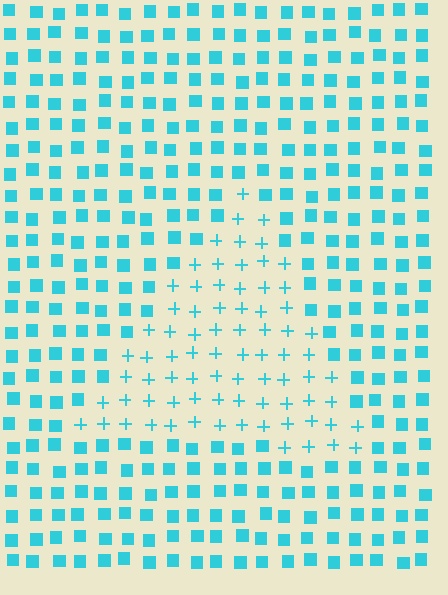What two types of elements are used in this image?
The image uses plus signs inside the triangle region and squares outside it.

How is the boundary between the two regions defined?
The boundary is defined by a change in element shape: plus signs inside vs. squares outside. All elements share the same color and spacing.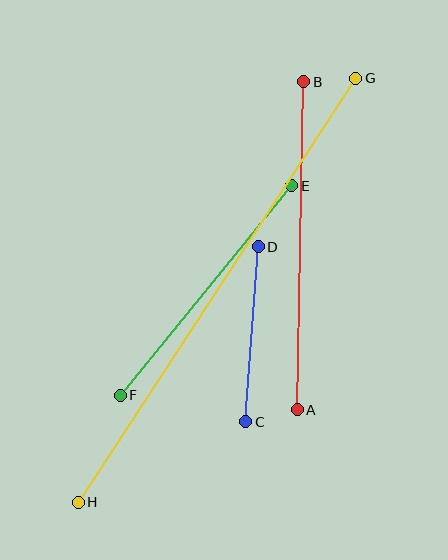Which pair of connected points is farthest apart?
Points G and H are farthest apart.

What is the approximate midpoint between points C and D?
The midpoint is at approximately (252, 334) pixels.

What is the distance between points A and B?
The distance is approximately 328 pixels.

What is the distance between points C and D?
The distance is approximately 176 pixels.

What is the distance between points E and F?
The distance is approximately 271 pixels.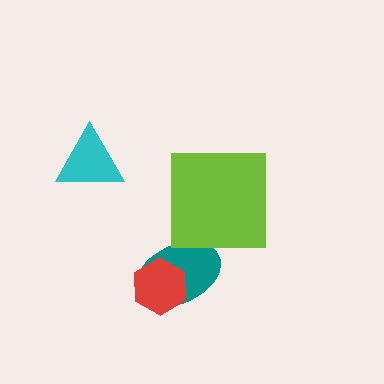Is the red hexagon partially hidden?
No, no other shape covers it.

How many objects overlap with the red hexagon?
1 object overlaps with the red hexagon.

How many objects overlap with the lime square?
0 objects overlap with the lime square.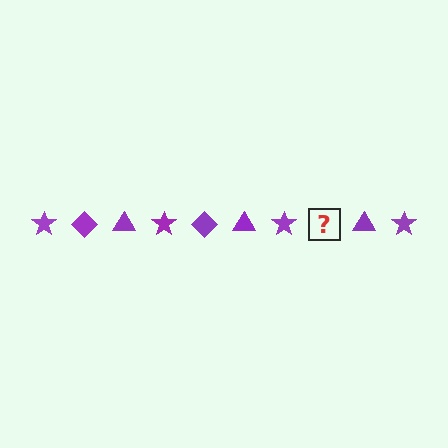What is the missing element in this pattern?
The missing element is a purple diamond.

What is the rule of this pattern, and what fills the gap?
The rule is that the pattern cycles through star, diamond, triangle shapes in purple. The gap should be filled with a purple diamond.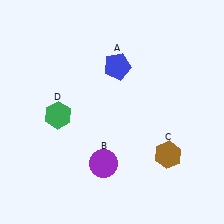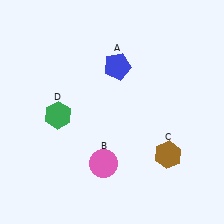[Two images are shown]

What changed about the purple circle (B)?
In Image 1, B is purple. In Image 2, it changed to pink.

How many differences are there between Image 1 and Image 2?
There is 1 difference between the two images.